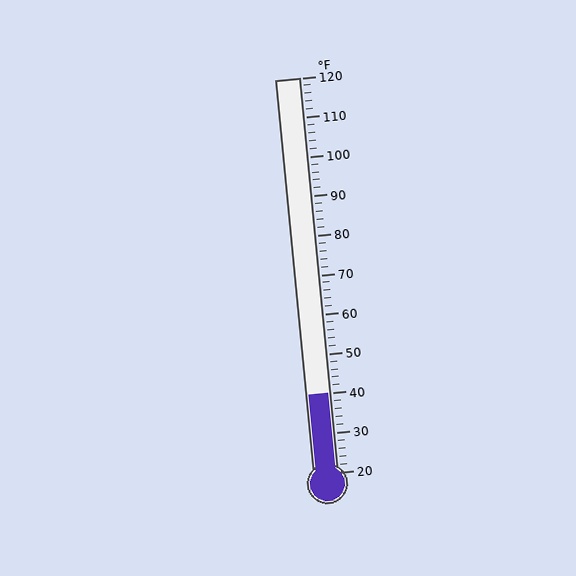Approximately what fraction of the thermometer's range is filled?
The thermometer is filled to approximately 20% of its range.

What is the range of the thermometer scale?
The thermometer scale ranges from 20°F to 120°F.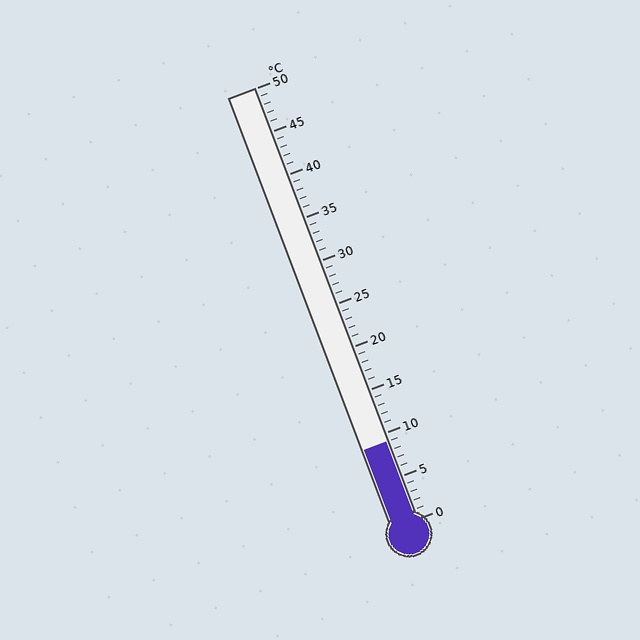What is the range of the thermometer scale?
The thermometer scale ranges from 0°C to 50°C.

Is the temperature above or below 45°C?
The temperature is below 45°C.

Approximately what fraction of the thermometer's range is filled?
The thermometer is filled to approximately 20% of its range.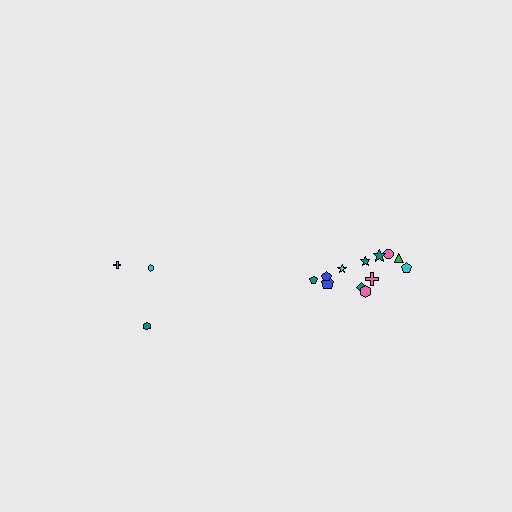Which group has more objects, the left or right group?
The right group.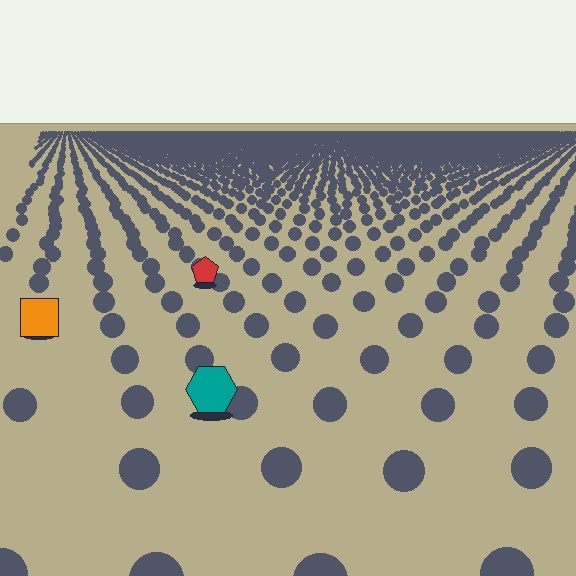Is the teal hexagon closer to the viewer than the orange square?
Yes. The teal hexagon is closer — you can tell from the texture gradient: the ground texture is coarser near it.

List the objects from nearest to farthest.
From nearest to farthest: the teal hexagon, the orange square, the red pentagon.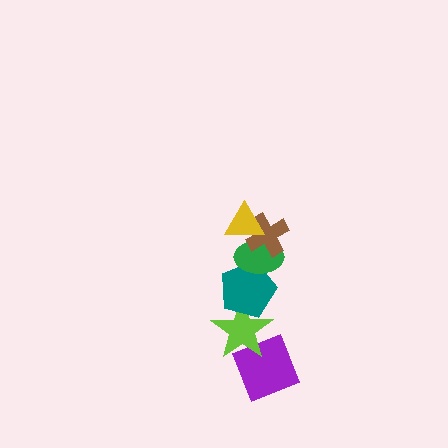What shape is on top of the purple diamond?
The lime star is on top of the purple diamond.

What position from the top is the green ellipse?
The green ellipse is 3rd from the top.